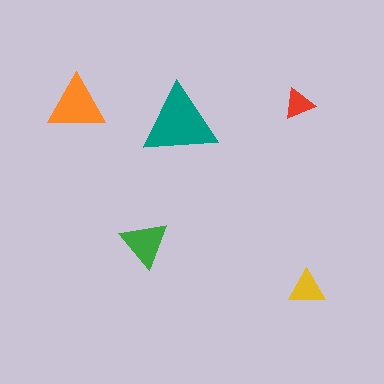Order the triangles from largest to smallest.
the teal one, the orange one, the green one, the yellow one, the red one.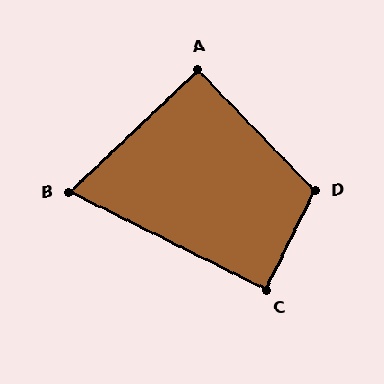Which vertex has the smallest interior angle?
B, at approximately 70 degrees.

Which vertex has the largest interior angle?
D, at approximately 110 degrees.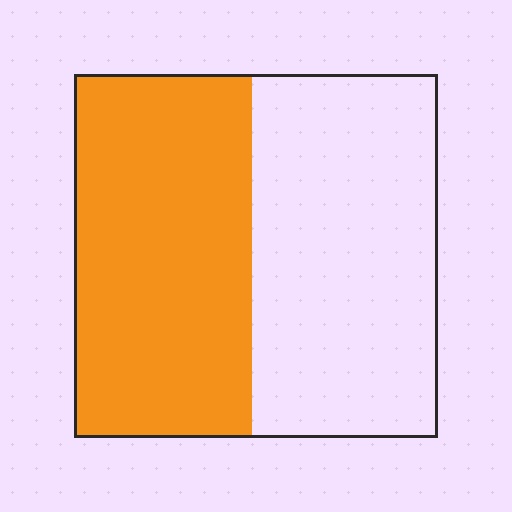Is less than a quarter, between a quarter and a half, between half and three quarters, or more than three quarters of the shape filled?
Between a quarter and a half.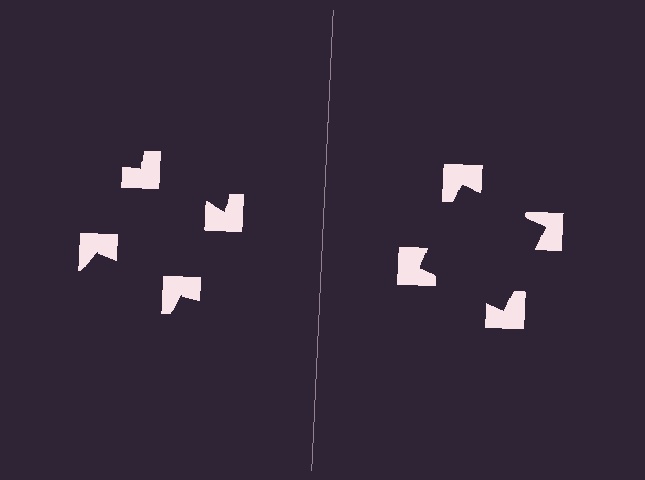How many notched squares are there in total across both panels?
8 — 4 on each side.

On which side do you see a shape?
An illusory square appears on the right side. On the left side the wedge cuts are rotated, so no coherent shape forms.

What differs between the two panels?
The notched squares are positioned identically on both sides; only the wedge orientations differ. On the right they align to a square; on the left they are misaligned.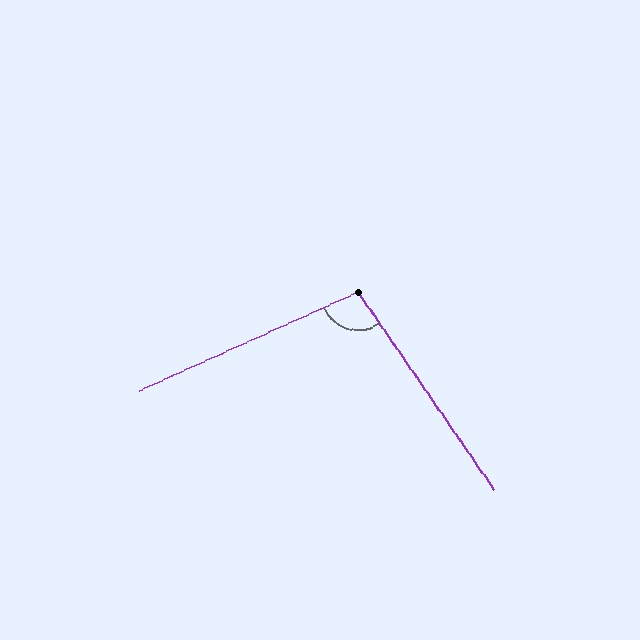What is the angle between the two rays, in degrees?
Approximately 100 degrees.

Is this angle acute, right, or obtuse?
It is obtuse.